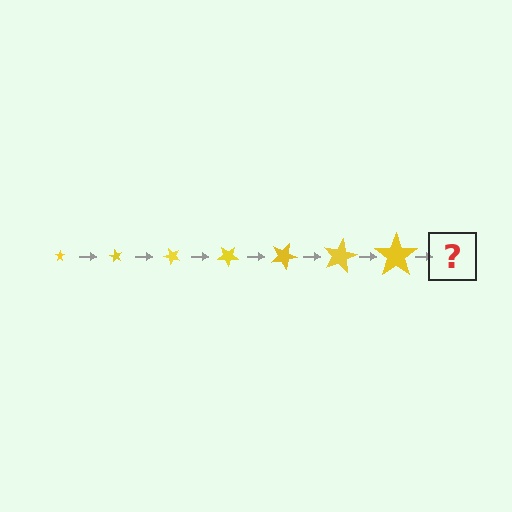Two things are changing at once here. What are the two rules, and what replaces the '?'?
The two rules are that the star grows larger each step and it rotates 60 degrees each step. The '?' should be a star, larger than the previous one and rotated 420 degrees from the start.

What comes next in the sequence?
The next element should be a star, larger than the previous one and rotated 420 degrees from the start.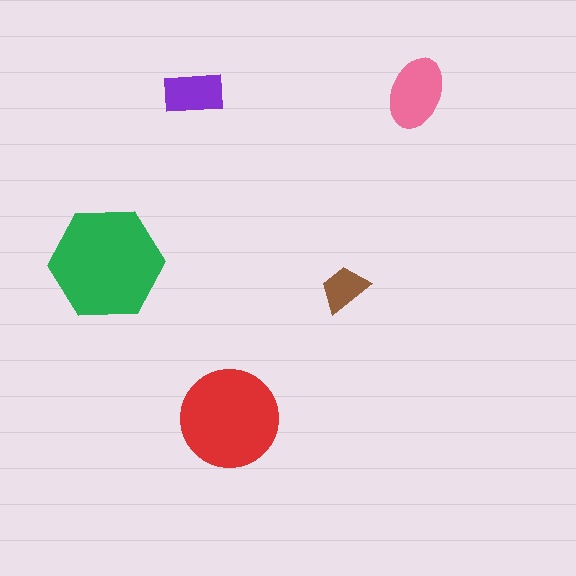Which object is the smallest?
The brown trapezoid.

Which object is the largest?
The green hexagon.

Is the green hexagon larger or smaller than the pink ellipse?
Larger.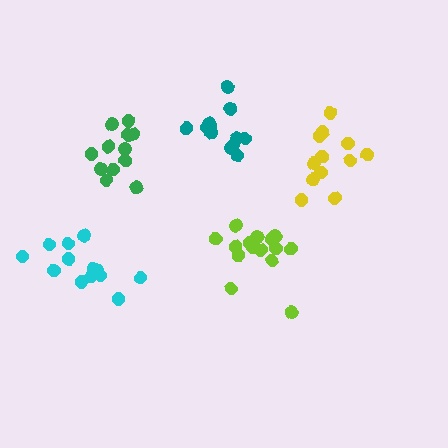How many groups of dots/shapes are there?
There are 5 groups.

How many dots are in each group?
Group 1: 12 dots, Group 2: 13 dots, Group 3: 15 dots, Group 4: 12 dots, Group 5: 13 dots (65 total).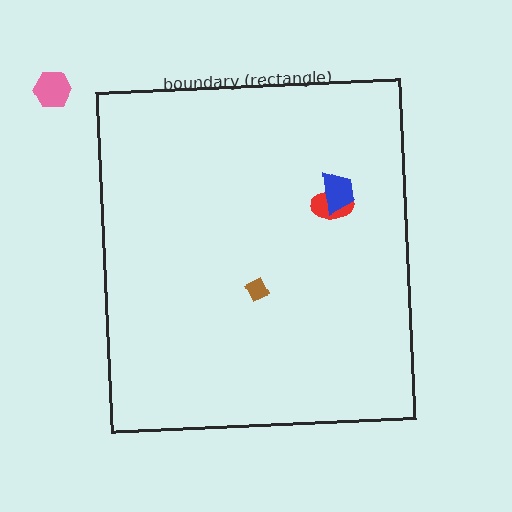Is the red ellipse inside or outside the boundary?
Inside.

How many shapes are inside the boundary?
3 inside, 1 outside.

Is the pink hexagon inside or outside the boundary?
Outside.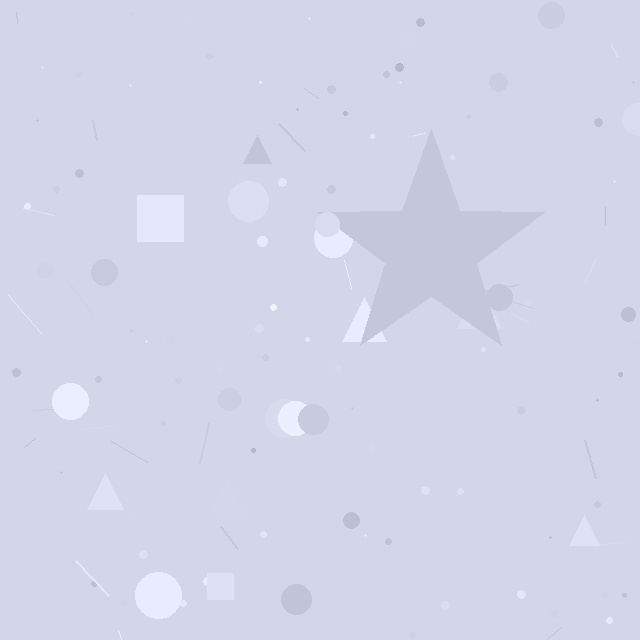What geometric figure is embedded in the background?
A star is embedded in the background.